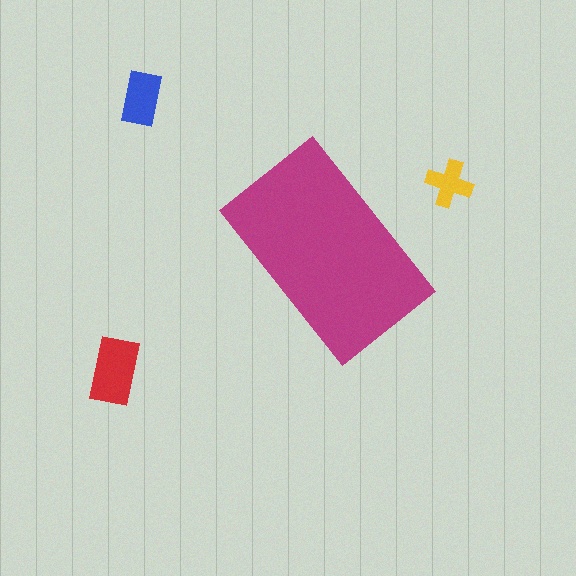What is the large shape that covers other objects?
A magenta rectangle.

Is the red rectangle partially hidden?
No, the red rectangle is fully visible.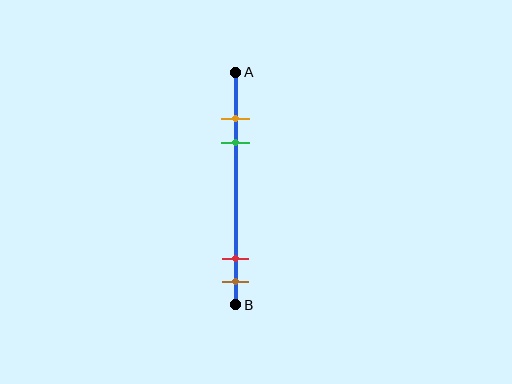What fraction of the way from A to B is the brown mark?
The brown mark is approximately 90% (0.9) of the way from A to B.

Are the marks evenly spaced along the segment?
No, the marks are not evenly spaced.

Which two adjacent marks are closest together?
The orange and green marks are the closest adjacent pair.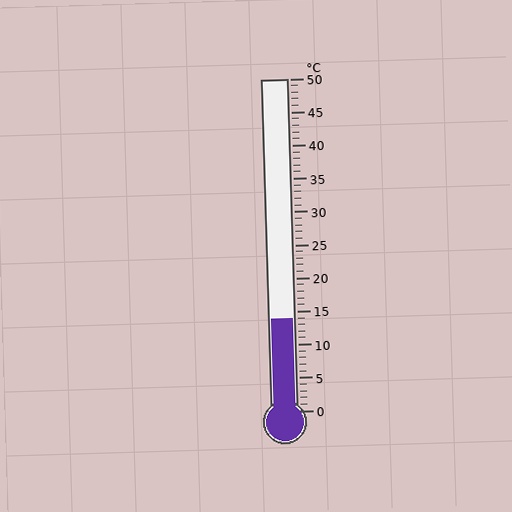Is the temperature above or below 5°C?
The temperature is above 5°C.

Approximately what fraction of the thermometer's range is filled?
The thermometer is filled to approximately 30% of its range.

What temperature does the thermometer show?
The thermometer shows approximately 14°C.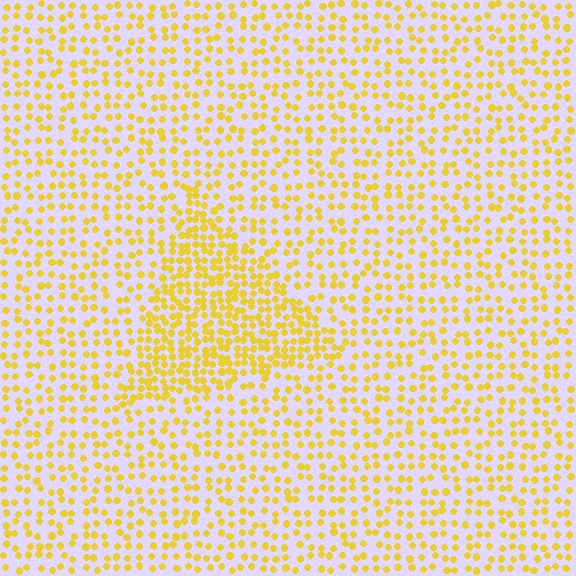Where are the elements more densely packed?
The elements are more densely packed inside the triangle boundary.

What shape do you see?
I see a triangle.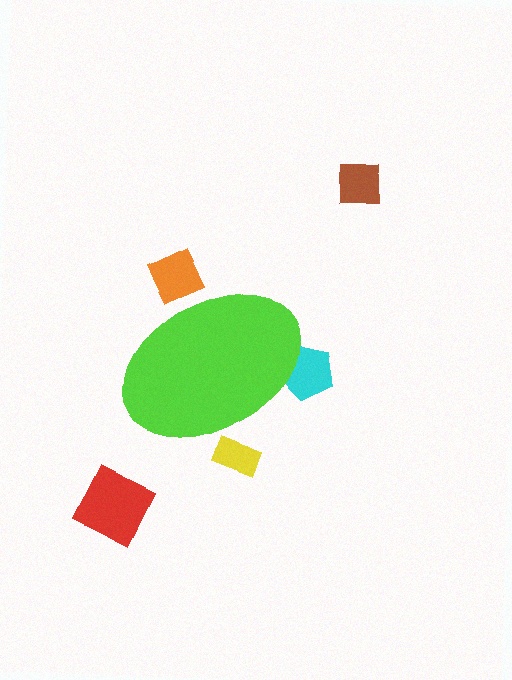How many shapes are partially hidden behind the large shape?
3 shapes are partially hidden.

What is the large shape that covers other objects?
A lime ellipse.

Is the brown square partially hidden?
No, the brown square is fully visible.